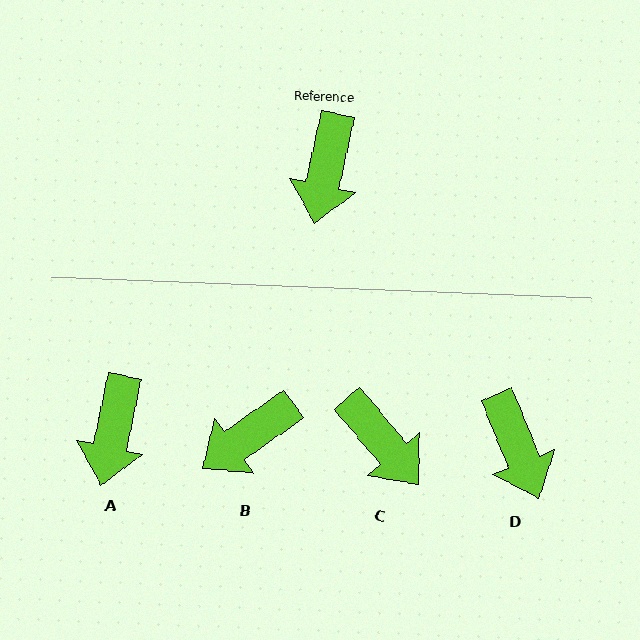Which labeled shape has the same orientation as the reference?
A.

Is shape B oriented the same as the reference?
No, it is off by about 43 degrees.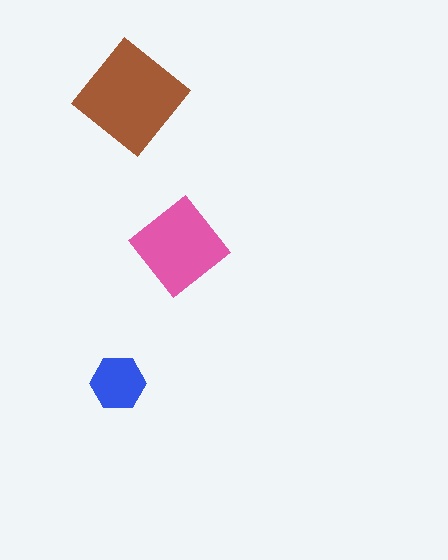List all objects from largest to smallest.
The brown diamond, the pink diamond, the blue hexagon.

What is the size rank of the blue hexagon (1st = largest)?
3rd.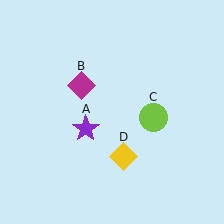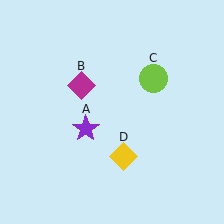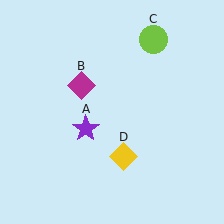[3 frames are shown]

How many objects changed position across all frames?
1 object changed position: lime circle (object C).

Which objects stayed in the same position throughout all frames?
Purple star (object A) and magenta diamond (object B) and yellow diamond (object D) remained stationary.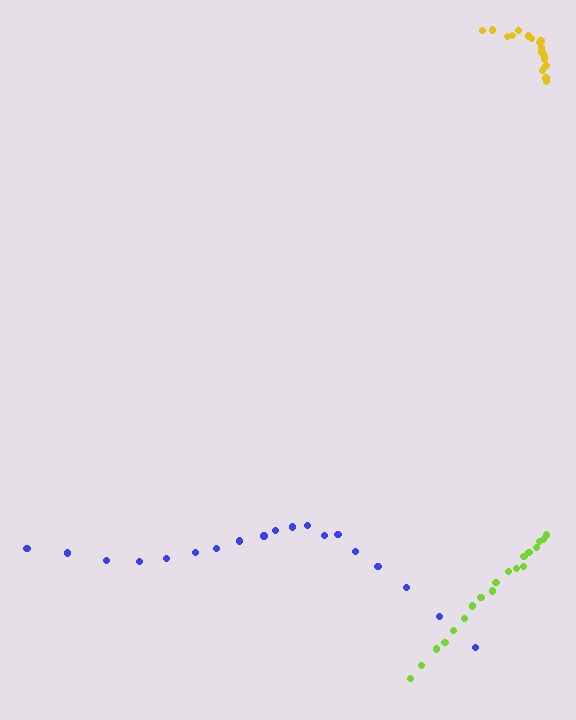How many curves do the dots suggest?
There are 3 distinct paths.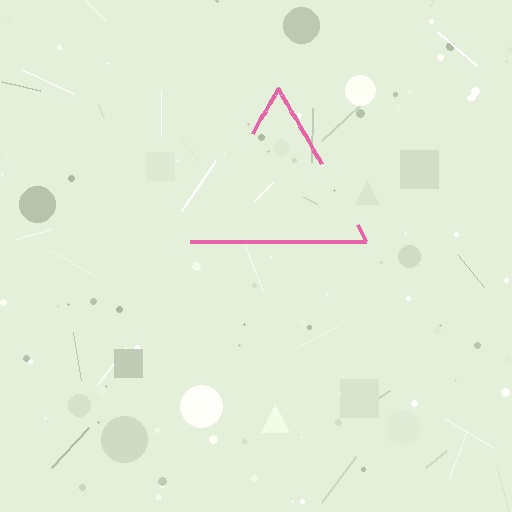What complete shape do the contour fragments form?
The contour fragments form a triangle.